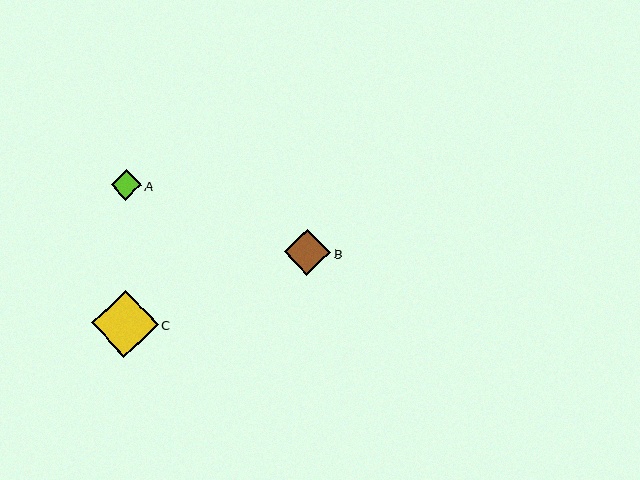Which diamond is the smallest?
Diamond A is the smallest with a size of approximately 31 pixels.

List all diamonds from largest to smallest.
From largest to smallest: C, B, A.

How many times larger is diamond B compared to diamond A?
Diamond B is approximately 1.5 times the size of diamond A.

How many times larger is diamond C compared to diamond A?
Diamond C is approximately 2.2 times the size of diamond A.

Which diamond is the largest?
Diamond C is the largest with a size of approximately 67 pixels.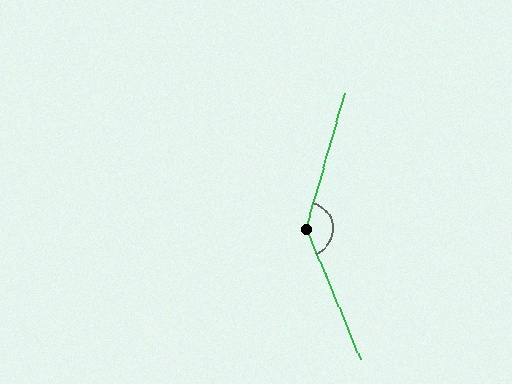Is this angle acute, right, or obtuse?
It is obtuse.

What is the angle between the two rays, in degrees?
Approximately 141 degrees.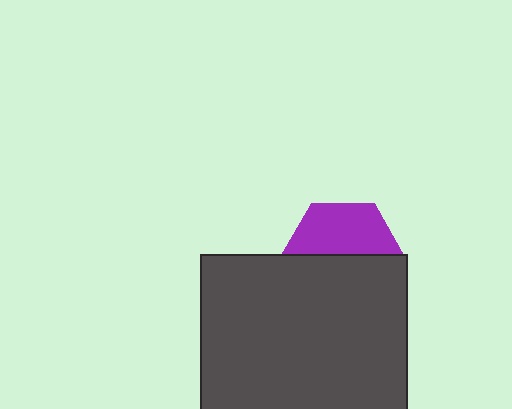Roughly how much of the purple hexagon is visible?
A small part of it is visible (roughly 44%).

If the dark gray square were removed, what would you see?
You would see the complete purple hexagon.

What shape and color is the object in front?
The object in front is a dark gray square.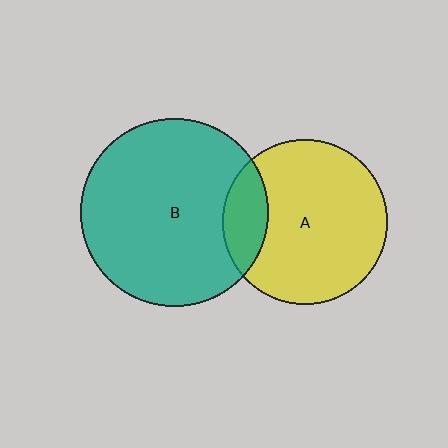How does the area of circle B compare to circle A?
Approximately 1.3 times.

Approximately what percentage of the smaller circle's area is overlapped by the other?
Approximately 15%.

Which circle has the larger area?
Circle B (teal).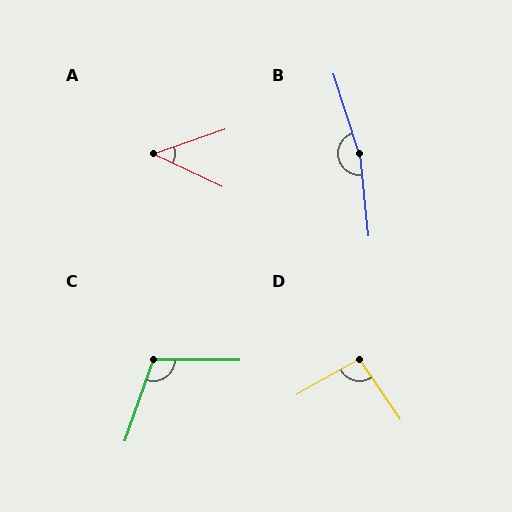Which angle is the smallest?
A, at approximately 45 degrees.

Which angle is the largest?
B, at approximately 168 degrees.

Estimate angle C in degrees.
Approximately 109 degrees.